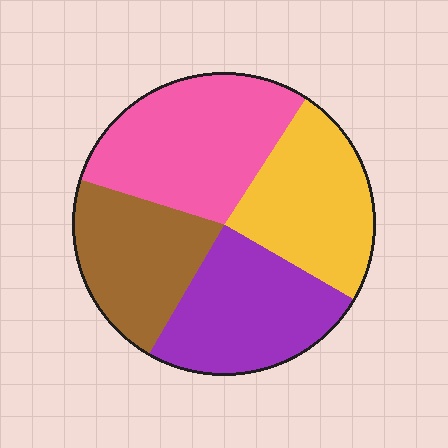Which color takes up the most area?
Pink, at roughly 30%.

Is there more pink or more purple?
Pink.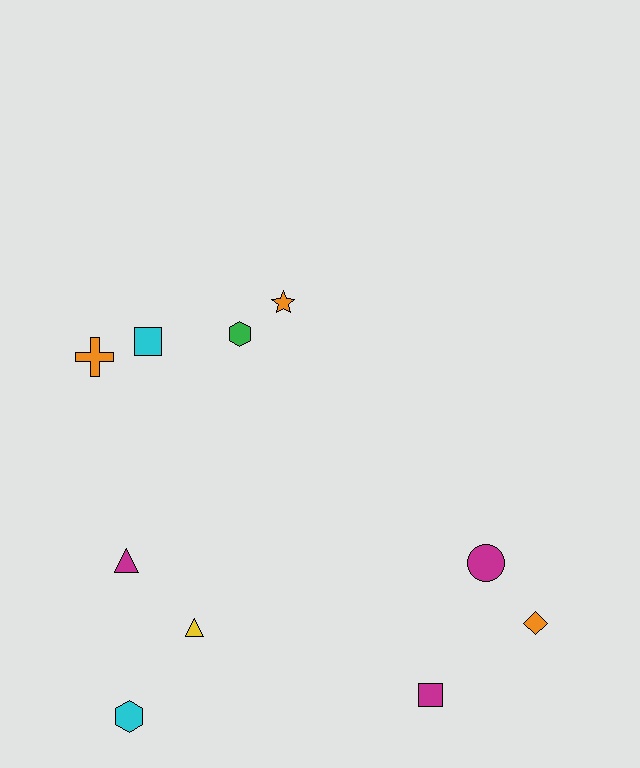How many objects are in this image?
There are 10 objects.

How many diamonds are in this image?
There is 1 diamond.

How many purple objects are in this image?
There are no purple objects.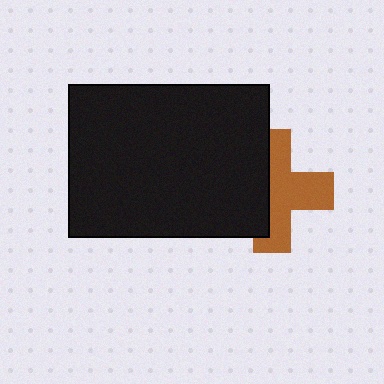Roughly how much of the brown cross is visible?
About half of it is visible (roughly 57%).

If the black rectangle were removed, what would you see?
You would see the complete brown cross.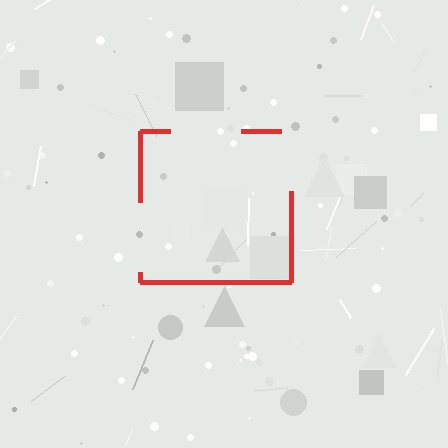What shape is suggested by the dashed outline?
The dashed outline suggests a square.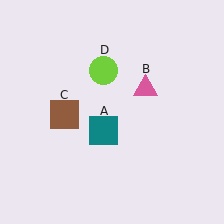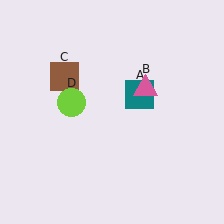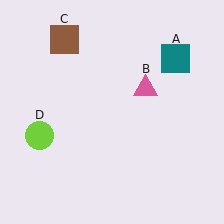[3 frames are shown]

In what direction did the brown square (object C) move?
The brown square (object C) moved up.